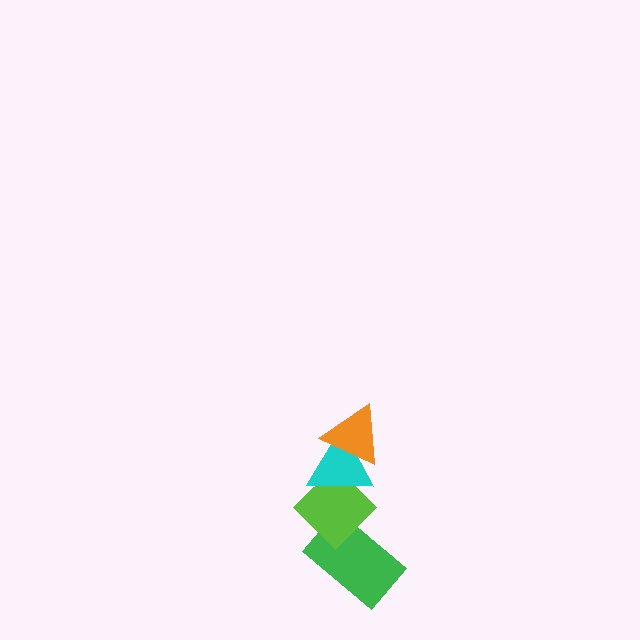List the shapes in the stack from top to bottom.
From top to bottom: the orange triangle, the cyan triangle, the lime diamond, the green rectangle.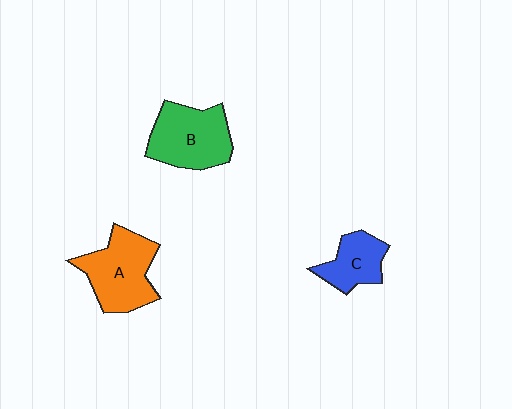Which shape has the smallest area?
Shape C (blue).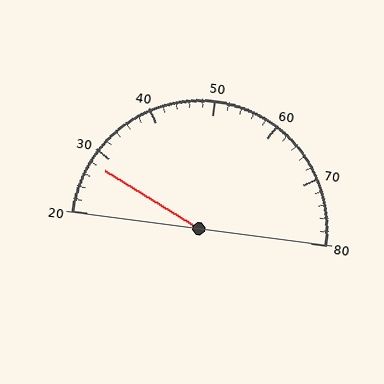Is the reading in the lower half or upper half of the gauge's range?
The reading is in the lower half of the range (20 to 80).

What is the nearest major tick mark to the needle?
The nearest major tick mark is 30.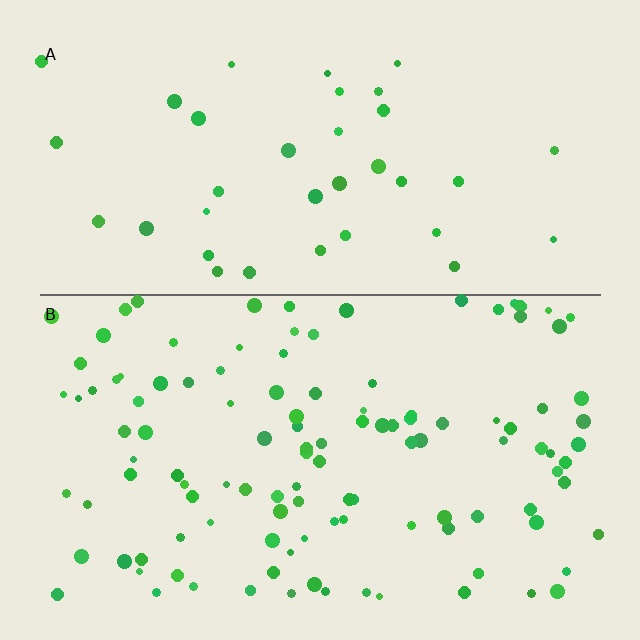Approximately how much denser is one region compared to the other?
Approximately 3.1× — region B over region A.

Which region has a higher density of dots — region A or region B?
B (the bottom).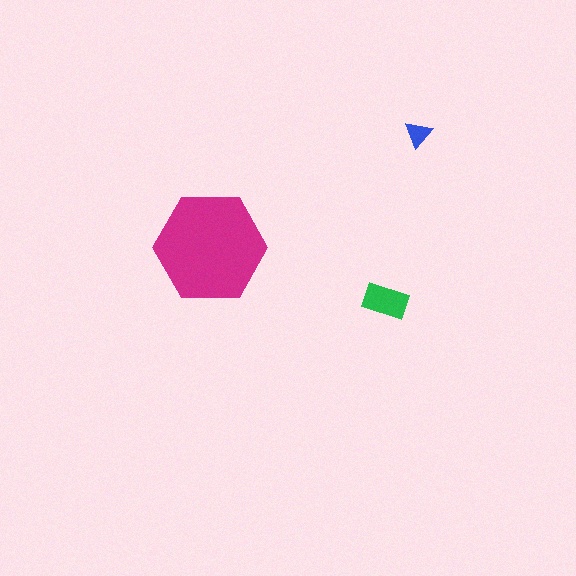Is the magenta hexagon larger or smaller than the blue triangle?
Larger.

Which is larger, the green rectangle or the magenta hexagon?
The magenta hexagon.